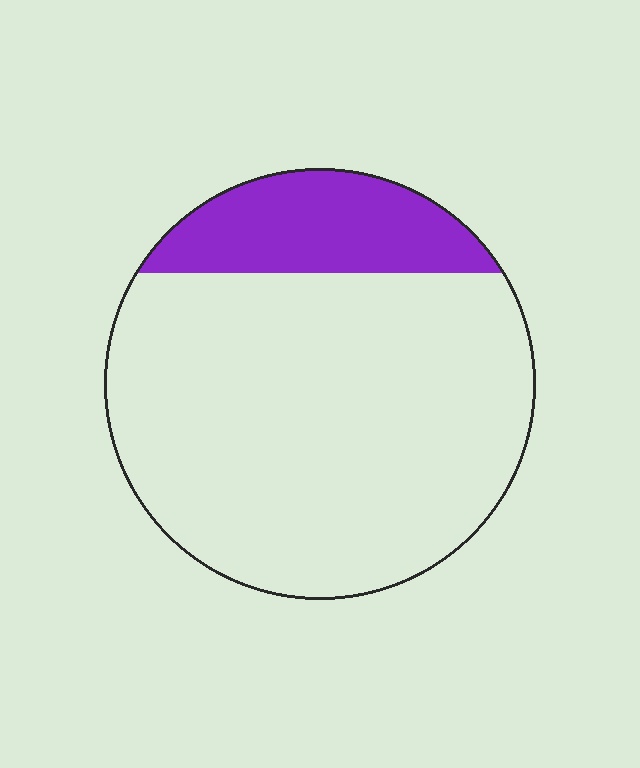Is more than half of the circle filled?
No.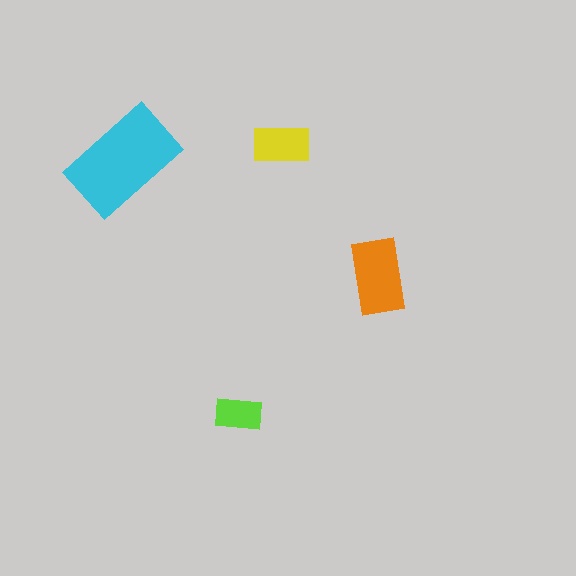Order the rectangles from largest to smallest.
the cyan one, the orange one, the yellow one, the lime one.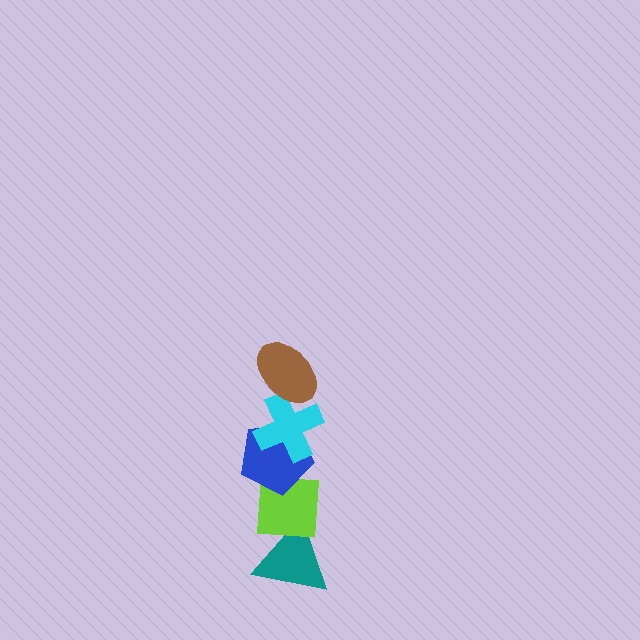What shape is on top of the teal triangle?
The lime square is on top of the teal triangle.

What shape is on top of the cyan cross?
The brown ellipse is on top of the cyan cross.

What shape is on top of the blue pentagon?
The cyan cross is on top of the blue pentagon.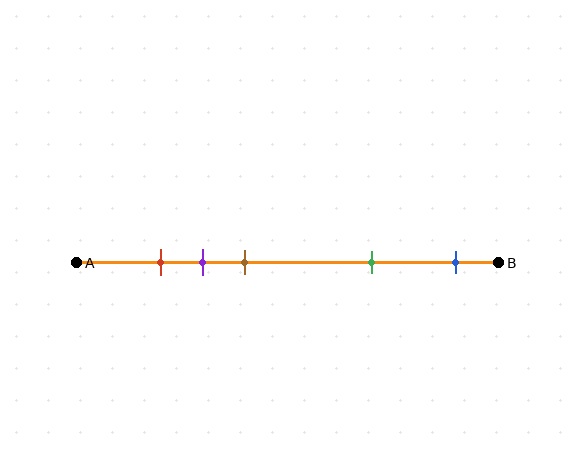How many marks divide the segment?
There are 5 marks dividing the segment.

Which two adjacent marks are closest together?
The red and purple marks are the closest adjacent pair.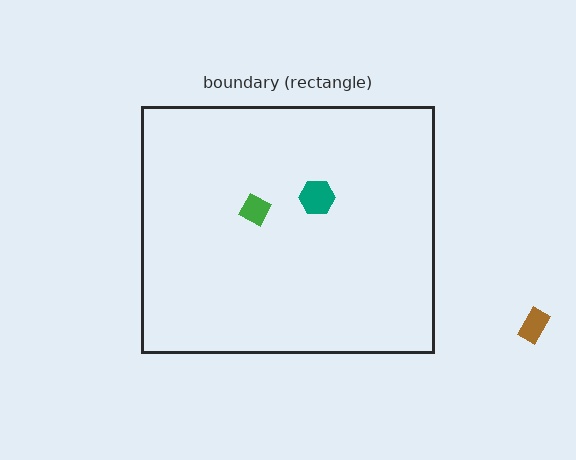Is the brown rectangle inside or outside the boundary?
Outside.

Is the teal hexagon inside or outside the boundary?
Inside.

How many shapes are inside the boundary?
2 inside, 1 outside.